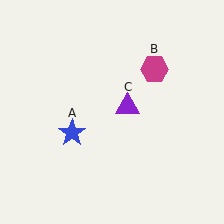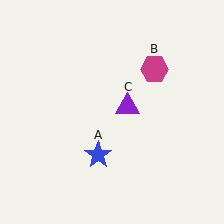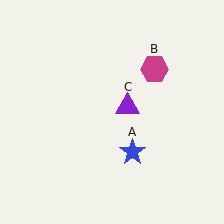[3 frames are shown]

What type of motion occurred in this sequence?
The blue star (object A) rotated counterclockwise around the center of the scene.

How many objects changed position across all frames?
1 object changed position: blue star (object A).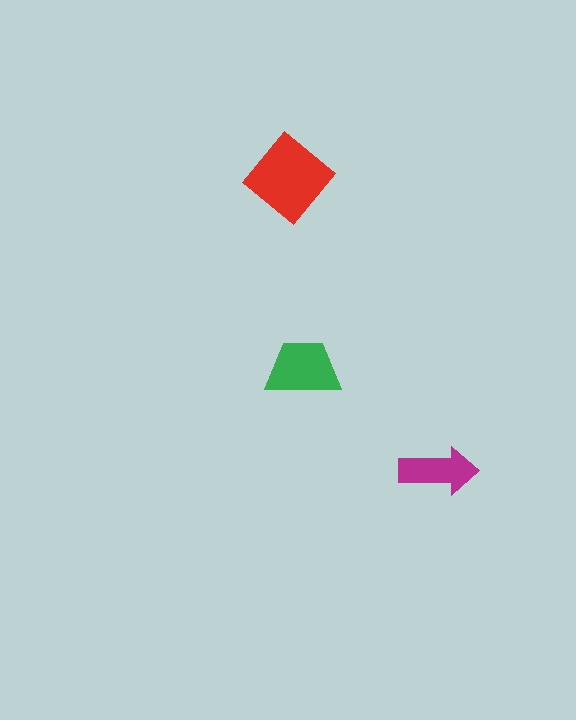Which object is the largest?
The red diamond.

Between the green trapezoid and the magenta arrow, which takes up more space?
The green trapezoid.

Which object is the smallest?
The magenta arrow.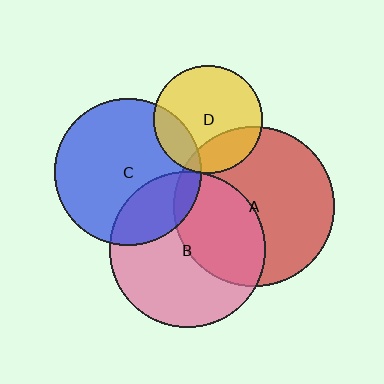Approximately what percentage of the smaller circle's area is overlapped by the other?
Approximately 25%.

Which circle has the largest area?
Circle A (red).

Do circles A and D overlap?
Yes.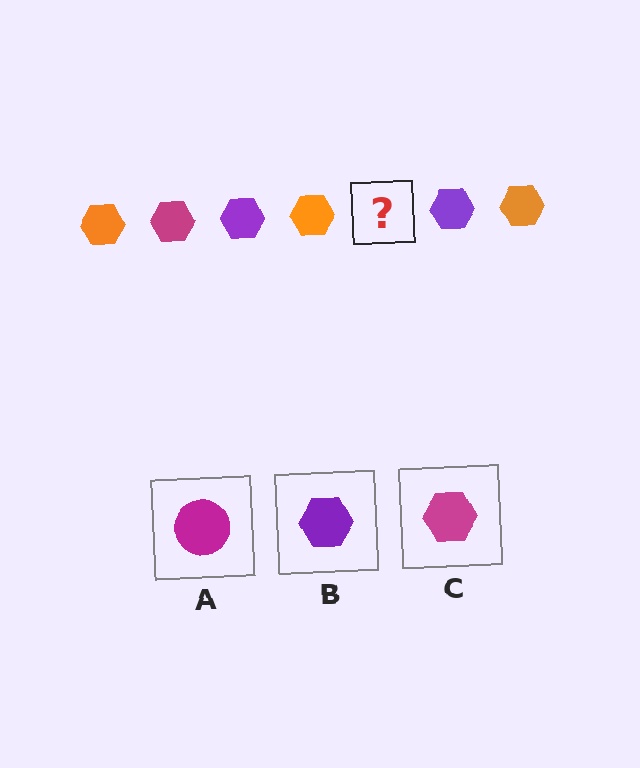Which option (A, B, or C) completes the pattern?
C.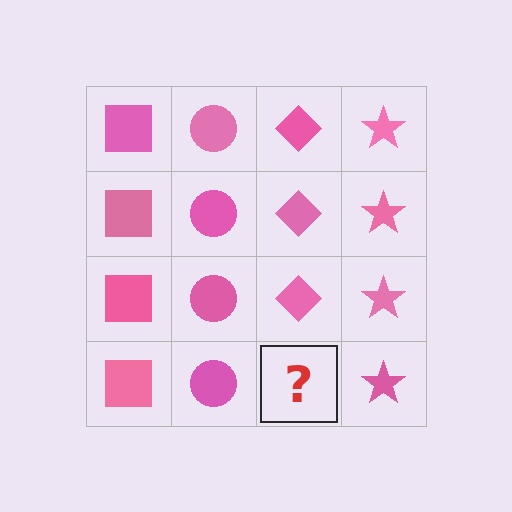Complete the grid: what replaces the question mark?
The question mark should be replaced with a pink diamond.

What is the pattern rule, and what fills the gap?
The rule is that each column has a consistent shape. The gap should be filled with a pink diamond.